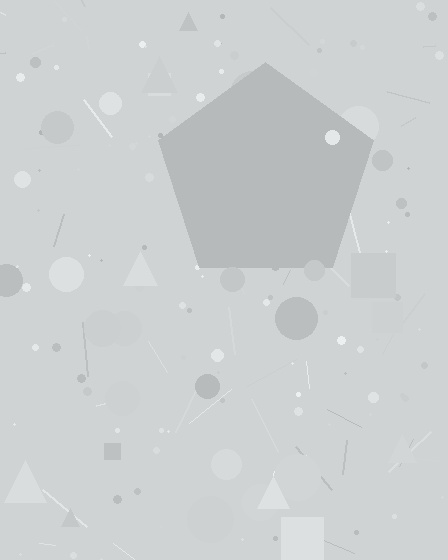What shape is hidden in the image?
A pentagon is hidden in the image.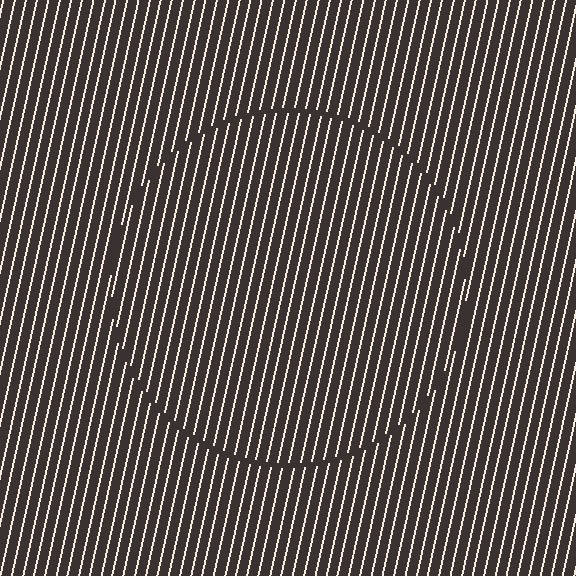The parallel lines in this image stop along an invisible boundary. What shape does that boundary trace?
An illusory circle. The interior of the shape contains the same grating, shifted by half a period — the contour is defined by the phase discontinuity where line-ends from the inner and outer gratings abut.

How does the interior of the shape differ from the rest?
The interior of the shape contains the same grating, shifted by half a period — the contour is defined by the phase discontinuity where line-ends from the inner and outer gratings abut.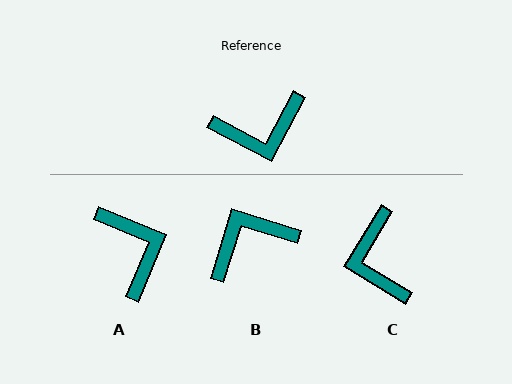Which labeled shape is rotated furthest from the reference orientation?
B, about 169 degrees away.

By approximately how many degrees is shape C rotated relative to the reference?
Approximately 93 degrees clockwise.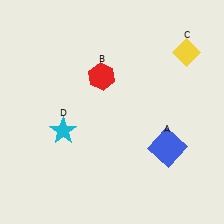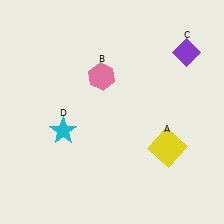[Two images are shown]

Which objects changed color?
A changed from blue to yellow. B changed from red to pink. C changed from yellow to purple.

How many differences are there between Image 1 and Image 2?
There are 3 differences between the two images.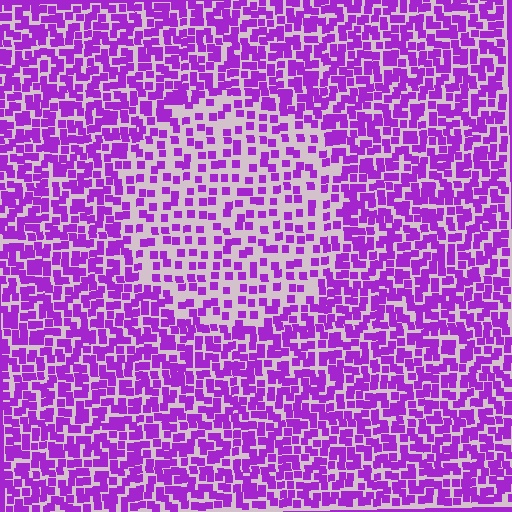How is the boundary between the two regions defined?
The boundary is defined by a change in element density (approximately 2.0x ratio). All elements are the same color, size, and shape.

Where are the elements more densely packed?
The elements are more densely packed outside the circle boundary.